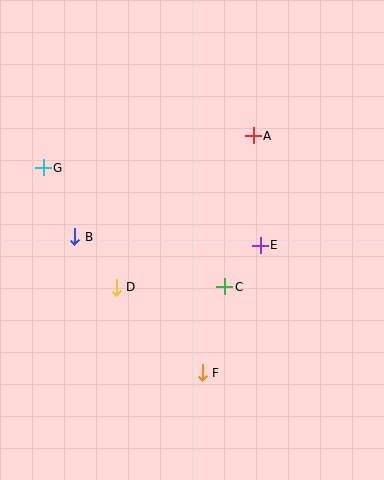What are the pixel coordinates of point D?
Point D is at (116, 287).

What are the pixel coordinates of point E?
Point E is at (260, 245).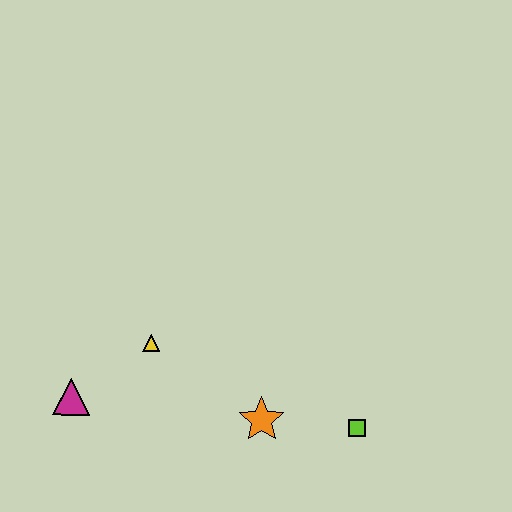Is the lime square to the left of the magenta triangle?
No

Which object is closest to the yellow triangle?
The magenta triangle is closest to the yellow triangle.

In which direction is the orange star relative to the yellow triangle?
The orange star is to the right of the yellow triangle.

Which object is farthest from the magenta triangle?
The lime square is farthest from the magenta triangle.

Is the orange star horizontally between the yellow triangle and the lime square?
Yes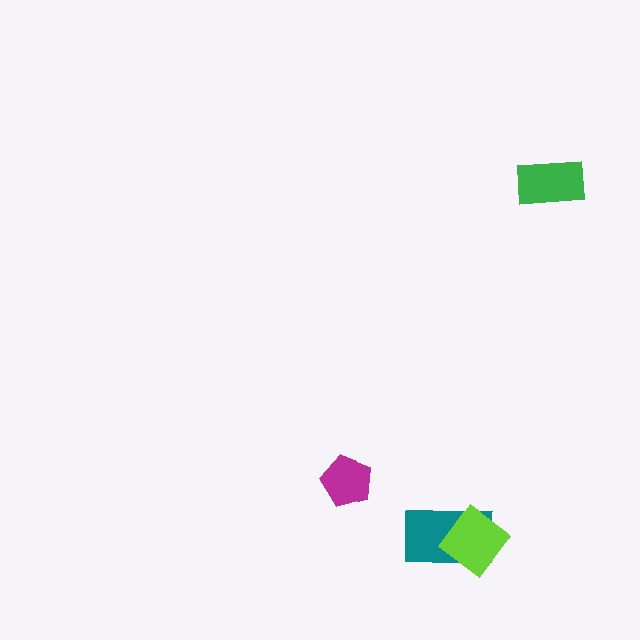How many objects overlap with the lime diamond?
1 object overlaps with the lime diamond.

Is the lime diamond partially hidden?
No, no other shape covers it.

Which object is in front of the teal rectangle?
The lime diamond is in front of the teal rectangle.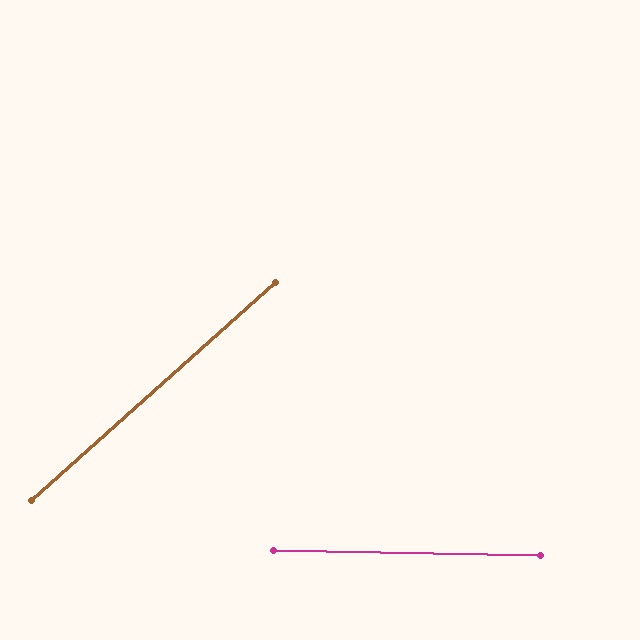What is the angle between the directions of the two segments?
Approximately 43 degrees.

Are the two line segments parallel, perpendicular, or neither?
Neither parallel nor perpendicular — they differ by about 43°.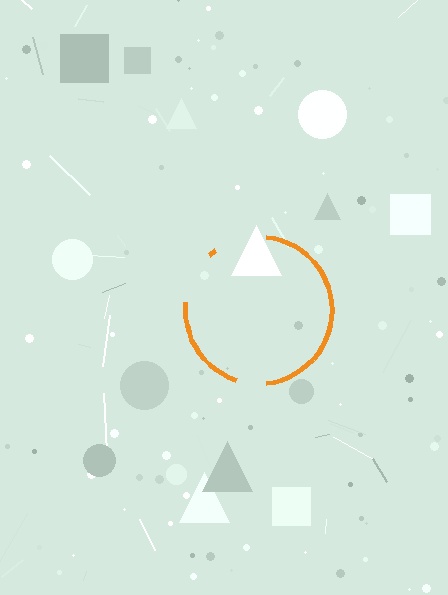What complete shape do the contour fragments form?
The contour fragments form a circle.